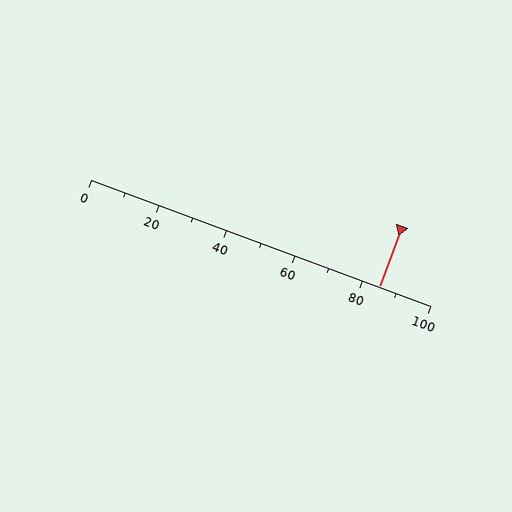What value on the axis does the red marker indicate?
The marker indicates approximately 85.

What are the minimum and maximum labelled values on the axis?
The axis runs from 0 to 100.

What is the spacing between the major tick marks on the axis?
The major ticks are spaced 20 apart.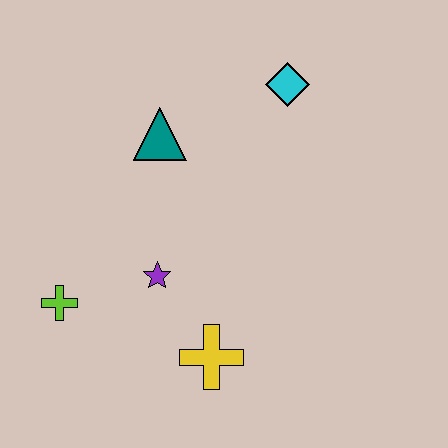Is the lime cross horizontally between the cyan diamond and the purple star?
No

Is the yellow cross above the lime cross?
No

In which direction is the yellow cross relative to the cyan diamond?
The yellow cross is below the cyan diamond.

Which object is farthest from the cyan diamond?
The lime cross is farthest from the cyan diamond.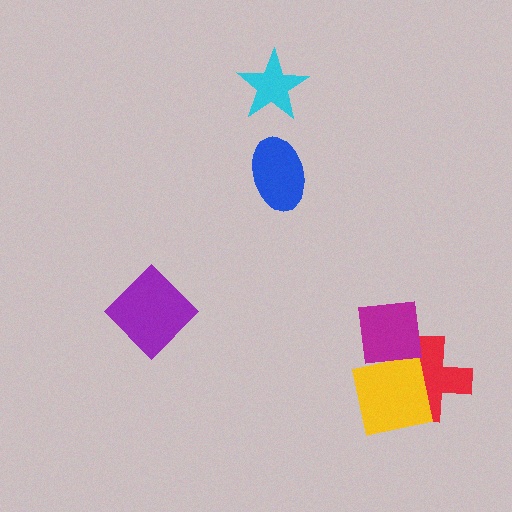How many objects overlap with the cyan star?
0 objects overlap with the cyan star.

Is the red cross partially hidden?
Yes, it is partially covered by another shape.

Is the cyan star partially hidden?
No, no other shape covers it.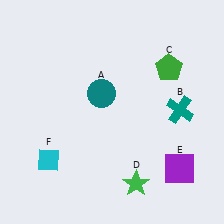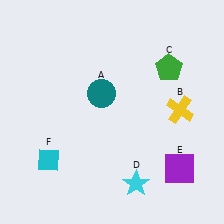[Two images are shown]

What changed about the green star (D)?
In Image 1, D is green. In Image 2, it changed to cyan.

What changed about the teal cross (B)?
In Image 1, B is teal. In Image 2, it changed to yellow.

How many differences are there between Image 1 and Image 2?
There are 2 differences between the two images.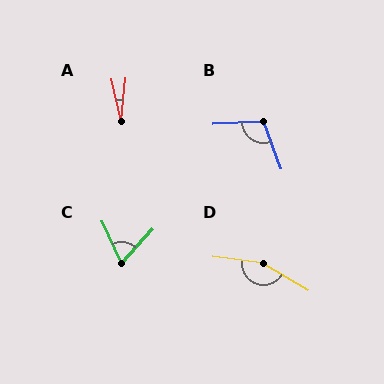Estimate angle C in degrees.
Approximately 67 degrees.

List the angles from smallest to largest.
A (18°), C (67°), B (108°), D (156°).